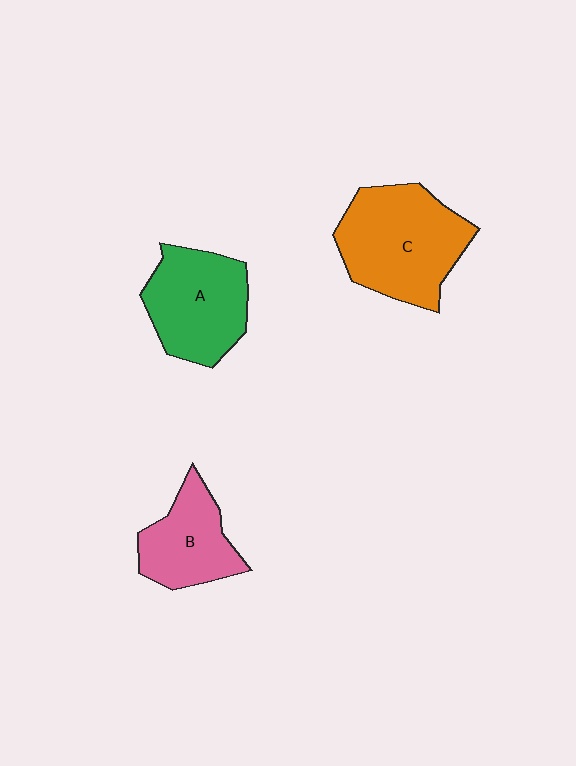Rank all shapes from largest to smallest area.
From largest to smallest: C (orange), A (green), B (pink).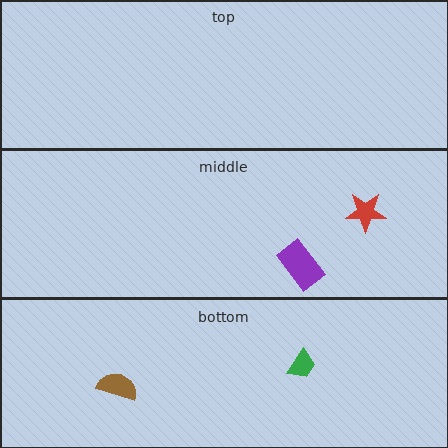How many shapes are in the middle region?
2.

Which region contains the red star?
The middle region.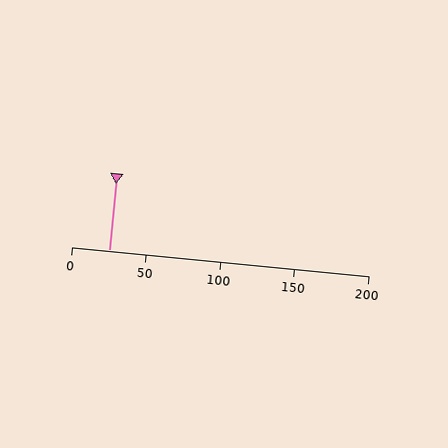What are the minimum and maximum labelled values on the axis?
The axis runs from 0 to 200.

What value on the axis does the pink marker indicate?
The marker indicates approximately 25.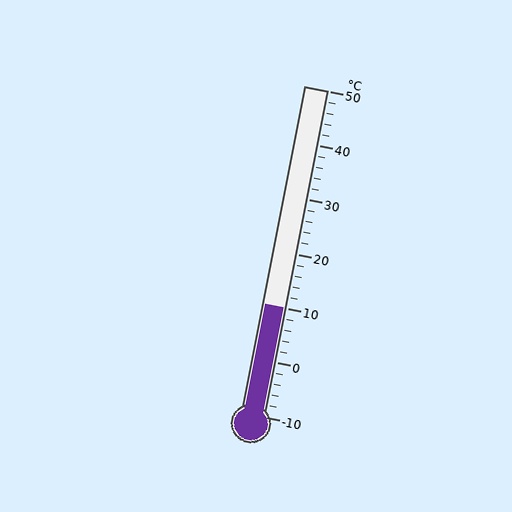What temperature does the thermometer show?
The thermometer shows approximately 10°C.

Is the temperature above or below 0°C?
The temperature is above 0°C.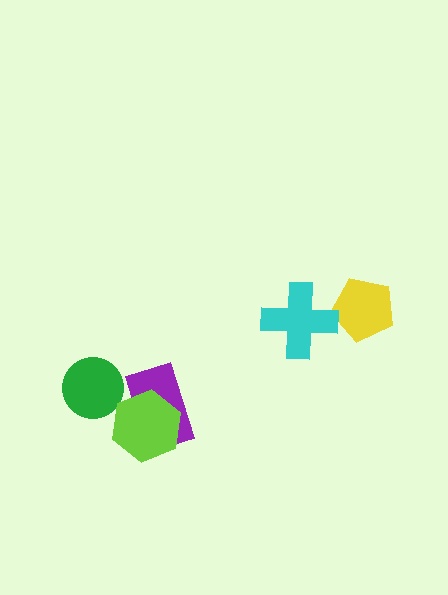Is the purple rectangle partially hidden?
Yes, it is partially covered by another shape.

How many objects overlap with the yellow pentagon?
0 objects overlap with the yellow pentagon.